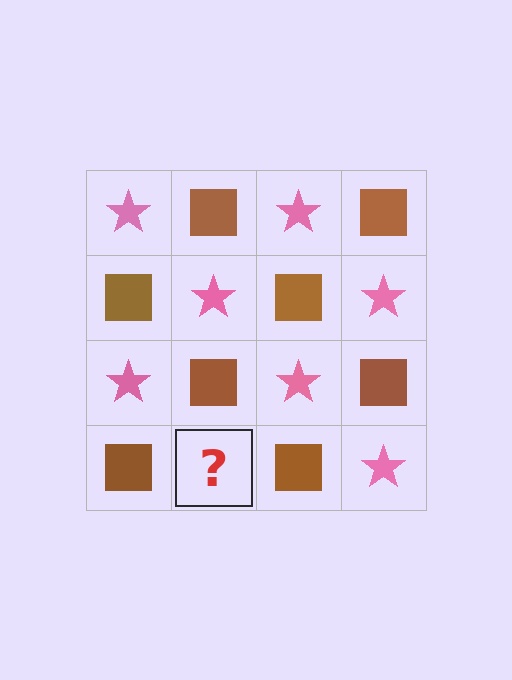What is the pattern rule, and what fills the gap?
The rule is that it alternates pink star and brown square in a checkerboard pattern. The gap should be filled with a pink star.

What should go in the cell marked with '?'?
The missing cell should contain a pink star.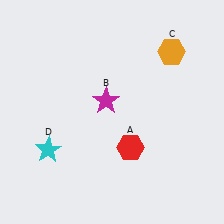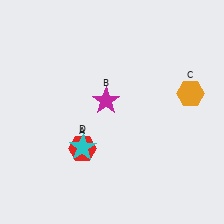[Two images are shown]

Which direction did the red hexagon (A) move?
The red hexagon (A) moved left.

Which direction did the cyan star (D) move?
The cyan star (D) moved right.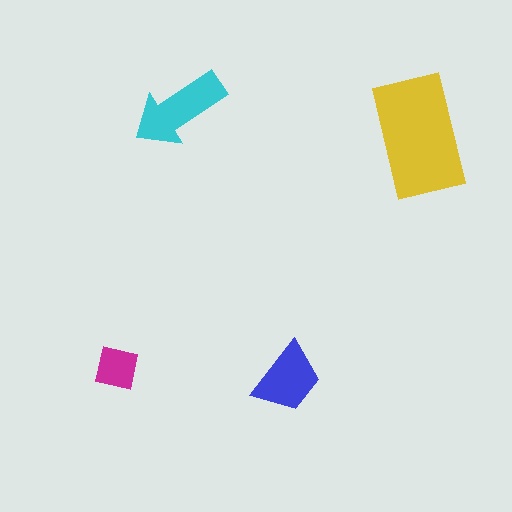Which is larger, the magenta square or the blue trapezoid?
The blue trapezoid.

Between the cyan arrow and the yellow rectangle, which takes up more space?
The yellow rectangle.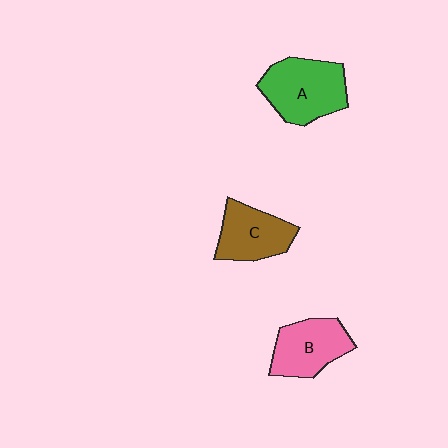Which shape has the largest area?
Shape A (green).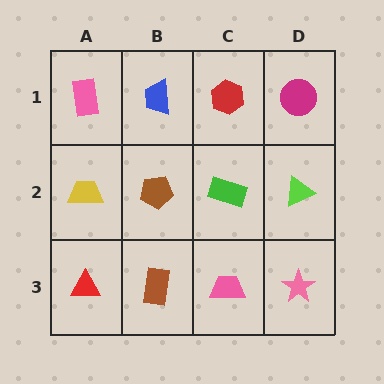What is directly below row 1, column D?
A lime triangle.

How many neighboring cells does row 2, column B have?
4.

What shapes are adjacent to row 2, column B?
A blue trapezoid (row 1, column B), a brown rectangle (row 3, column B), a yellow trapezoid (row 2, column A), a green rectangle (row 2, column C).